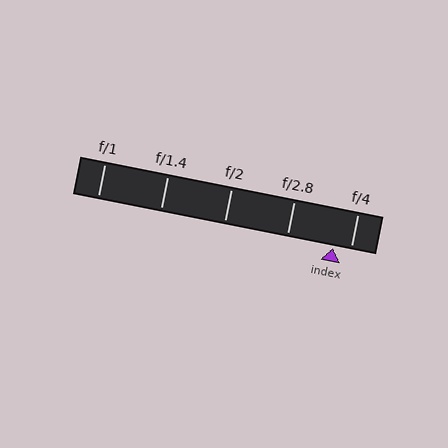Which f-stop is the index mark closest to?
The index mark is closest to f/4.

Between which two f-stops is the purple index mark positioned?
The index mark is between f/2.8 and f/4.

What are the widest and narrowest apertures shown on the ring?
The widest aperture shown is f/1 and the narrowest is f/4.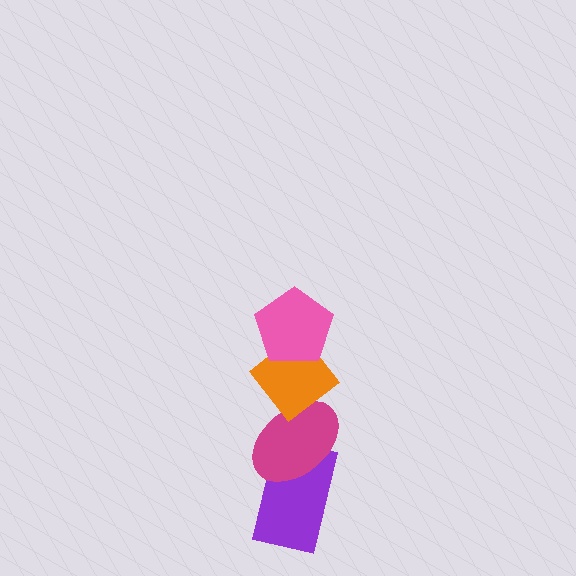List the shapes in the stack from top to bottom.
From top to bottom: the pink pentagon, the orange diamond, the magenta ellipse, the purple rectangle.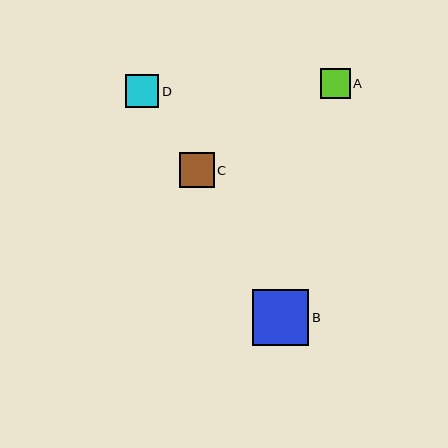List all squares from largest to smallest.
From largest to smallest: B, C, D, A.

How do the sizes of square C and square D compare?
Square C and square D are approximately the same size.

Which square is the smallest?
Square A is the smallest with a size of approximately 29 pixels.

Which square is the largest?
Square B is the largest with a size of approximately 56 pixels.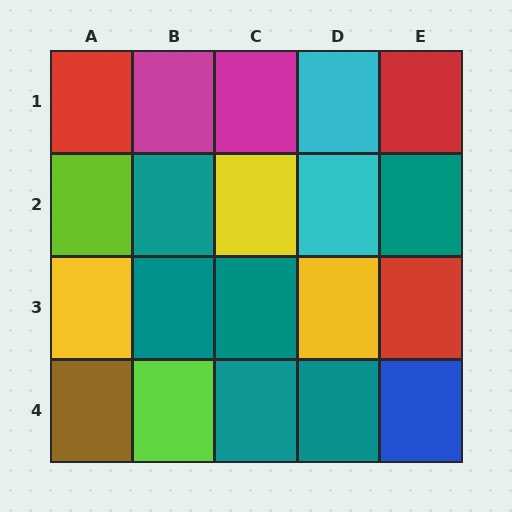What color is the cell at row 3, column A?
Yellow.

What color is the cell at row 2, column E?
Teal.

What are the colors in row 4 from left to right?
Brown, lime, teal, teal, blue.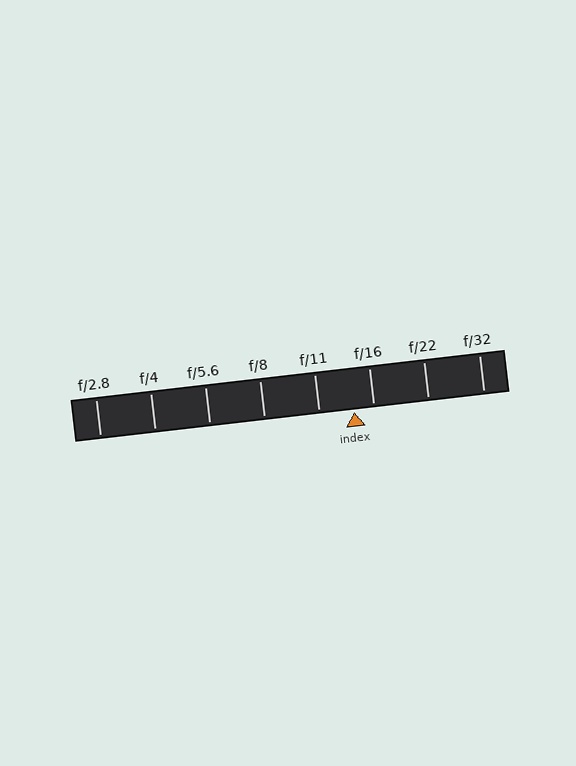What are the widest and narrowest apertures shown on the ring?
The widest aperture shown is f/2.8 and the narrowest is f/32.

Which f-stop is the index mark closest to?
The index mark is closest to f/16.